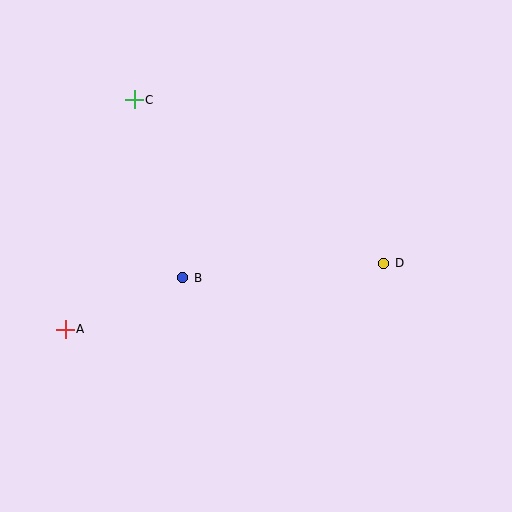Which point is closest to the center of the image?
Point B at (183, 278) is closest to the center.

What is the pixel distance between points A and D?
The distance between A and D is 326 pixels.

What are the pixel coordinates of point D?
Point D is at (384, 263).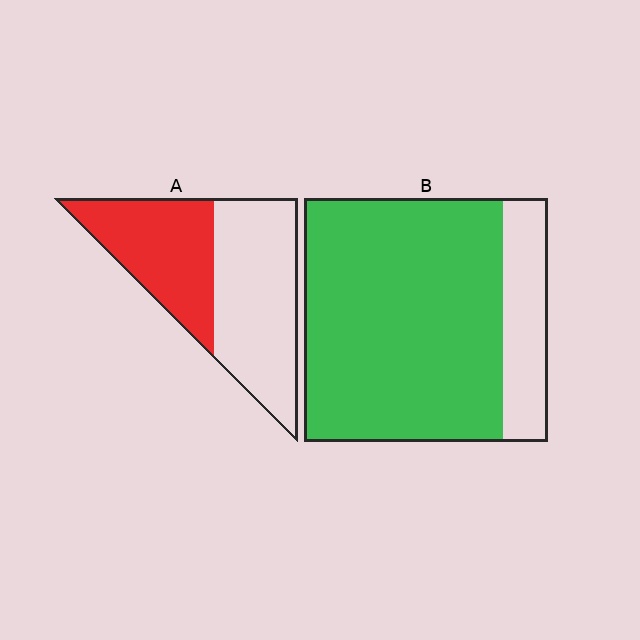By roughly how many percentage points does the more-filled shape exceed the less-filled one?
By roughly 40 percentage points (B over A).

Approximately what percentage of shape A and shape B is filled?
A is approximately 45% and B is approximately 80%.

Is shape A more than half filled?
No.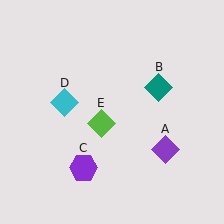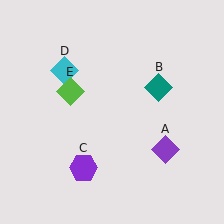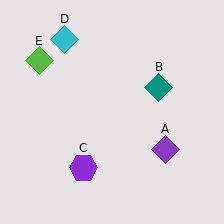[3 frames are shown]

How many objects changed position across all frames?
2 objects changed position: cyan diamond (object D), lime diamond (object E).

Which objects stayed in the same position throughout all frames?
Purple diamond (object A) and teal diamond (object B) and purple hexagon (object C) remained stationary.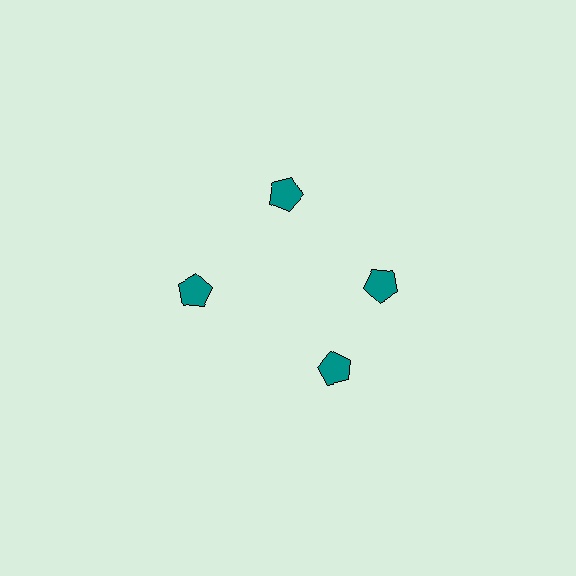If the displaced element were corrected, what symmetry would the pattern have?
It would have 4-fold rotational symmetry — the pattern would map onto itself every 90 degrees.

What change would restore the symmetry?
The symmetry would be restored by rotating it back into even spacing with its neighbors so that all 4 pentagons sit at equal angles and equal distance from the center.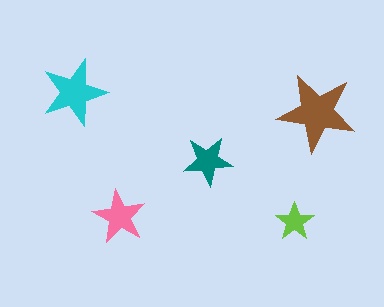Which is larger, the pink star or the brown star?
The brown one.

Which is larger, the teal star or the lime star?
The teal one.